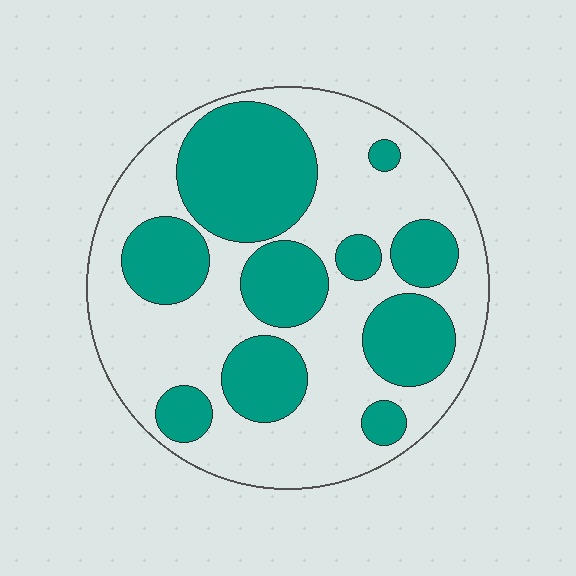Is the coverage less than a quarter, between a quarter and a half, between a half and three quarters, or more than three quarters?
Between a quarter and a half.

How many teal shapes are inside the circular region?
10.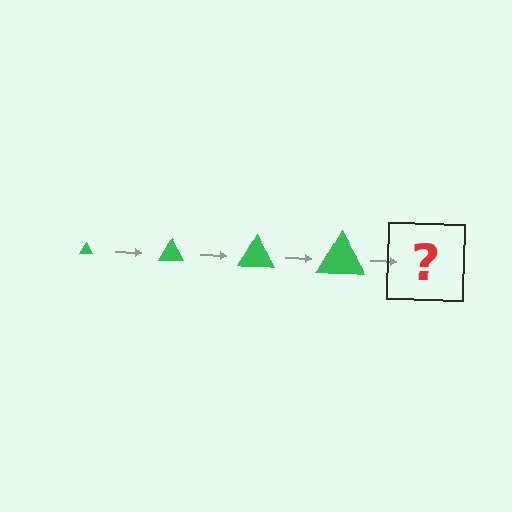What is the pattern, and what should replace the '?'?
The pattern is that the triangle gets progressively larger each step. The '?' should be a green triangle, larger than the previous one.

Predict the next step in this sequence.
The next step is a green triangle, larger than the previous one.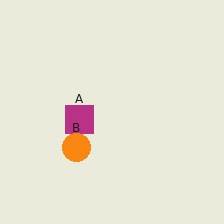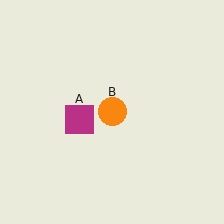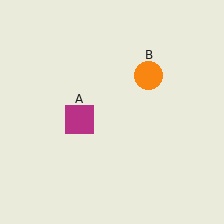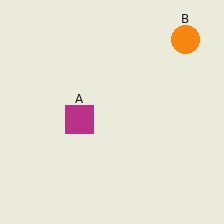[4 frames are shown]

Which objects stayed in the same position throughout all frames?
Magenta square (object A) remained stationary.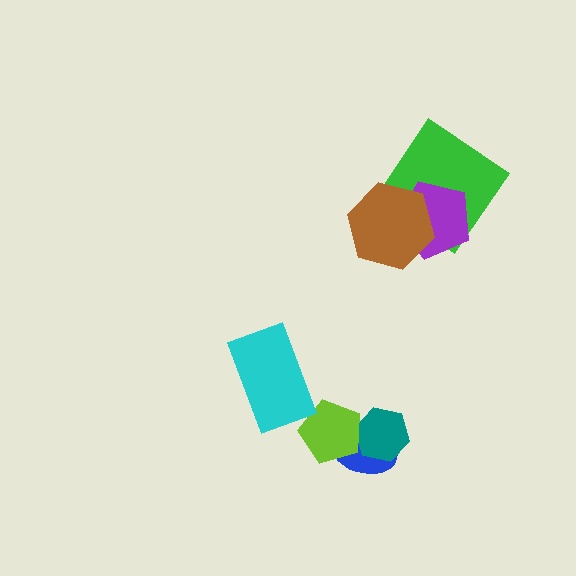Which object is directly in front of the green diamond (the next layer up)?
The purple pentagon is directly in front of the green diamond.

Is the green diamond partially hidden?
Yes, it is partially covered by another shape.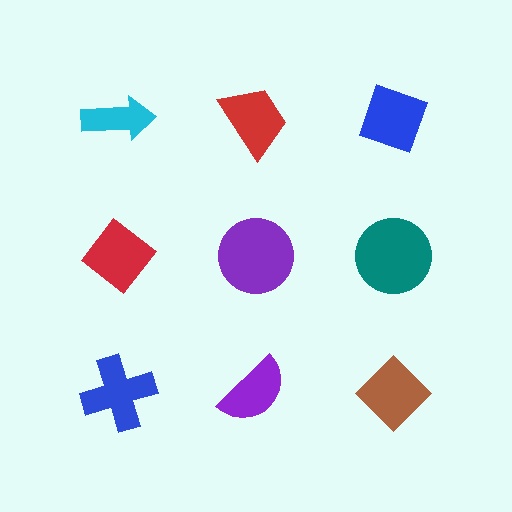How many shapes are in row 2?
3 shapes.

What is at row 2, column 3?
A teal circle.